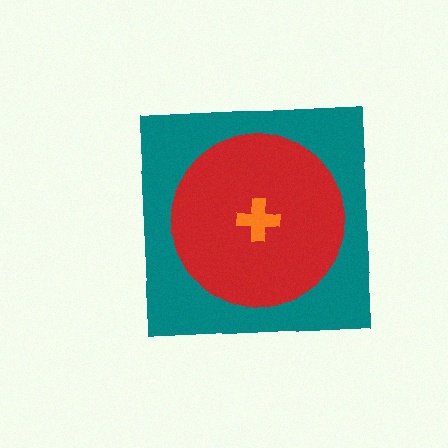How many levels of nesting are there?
3.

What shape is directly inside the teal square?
The red circle.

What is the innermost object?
The orange cross.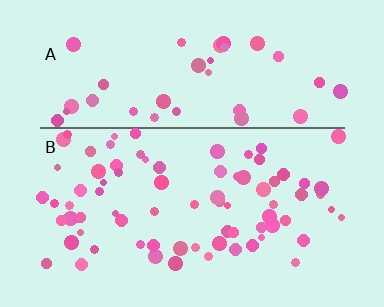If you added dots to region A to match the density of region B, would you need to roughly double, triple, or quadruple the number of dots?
Approximately double.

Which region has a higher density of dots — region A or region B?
B (the bottom).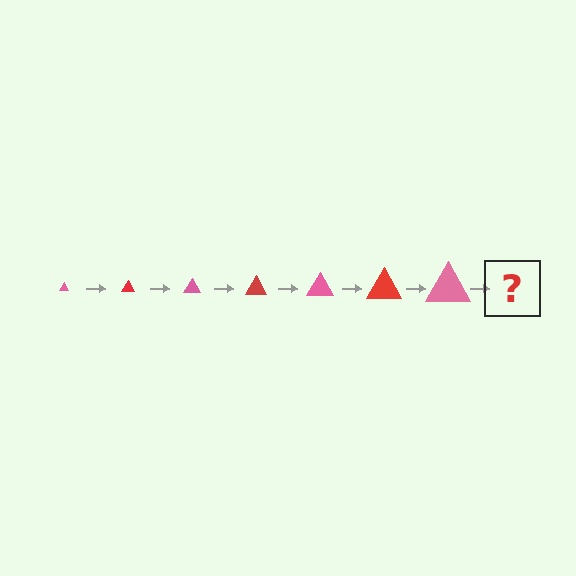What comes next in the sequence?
The next element should be a red triangle, larger than the previous one.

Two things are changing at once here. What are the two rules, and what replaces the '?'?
The two rules are that the triangle grows larger each step and the color cycles through pink and red. The '?' should be a red triangle, larger than the previous one.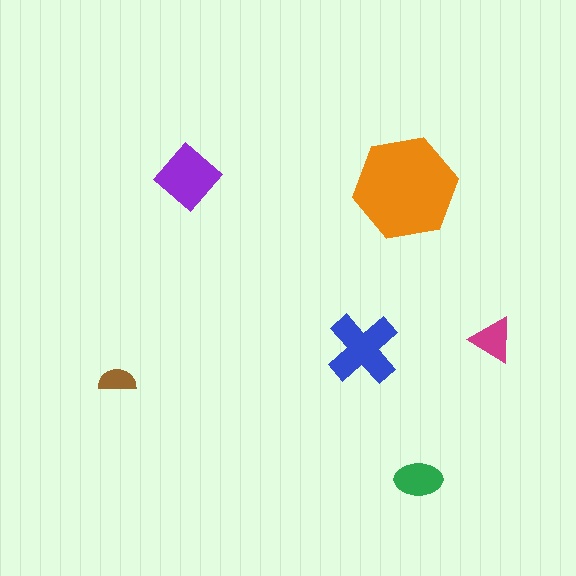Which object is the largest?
The orange hexagon.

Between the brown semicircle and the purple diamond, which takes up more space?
The purple diamond.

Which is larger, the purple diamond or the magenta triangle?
The purple diamond.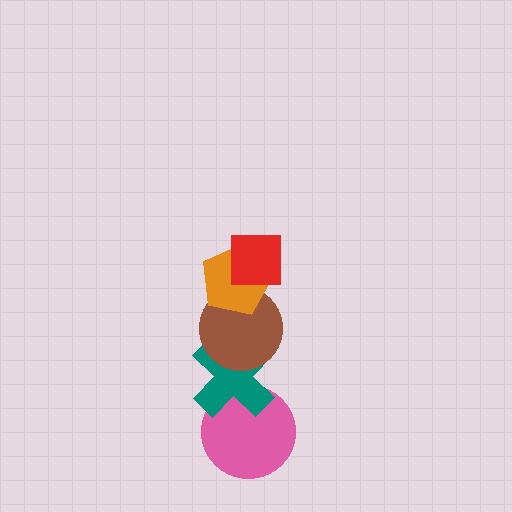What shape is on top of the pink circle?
The teal cross is on top of the pink circle.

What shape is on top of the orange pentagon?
The red square is on top of the orange pentagon.